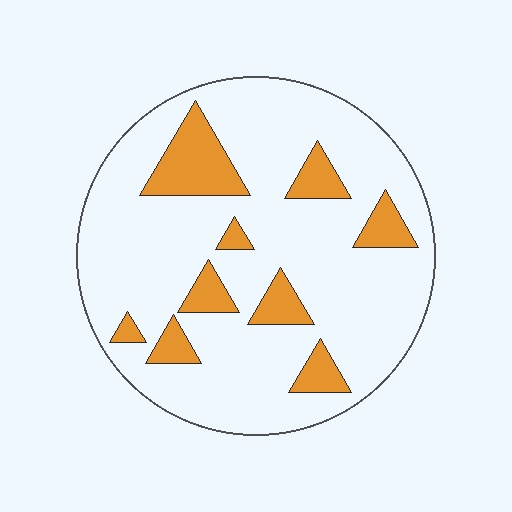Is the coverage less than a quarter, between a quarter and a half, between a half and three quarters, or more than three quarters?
Less than a quarter.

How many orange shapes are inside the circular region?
9.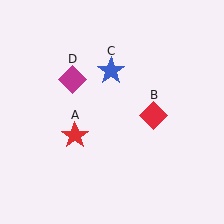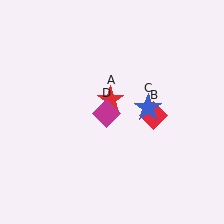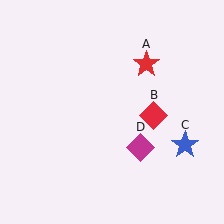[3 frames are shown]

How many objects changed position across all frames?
3 objects changed position: red star (object A), blue star (object C), magenta diamond (object D).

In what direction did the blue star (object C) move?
The blue star (object C) moved down and to the right.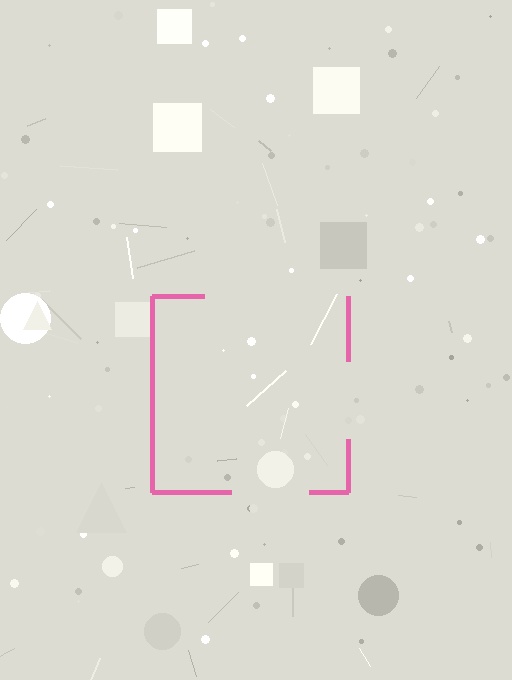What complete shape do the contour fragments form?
The contour fragments form a square.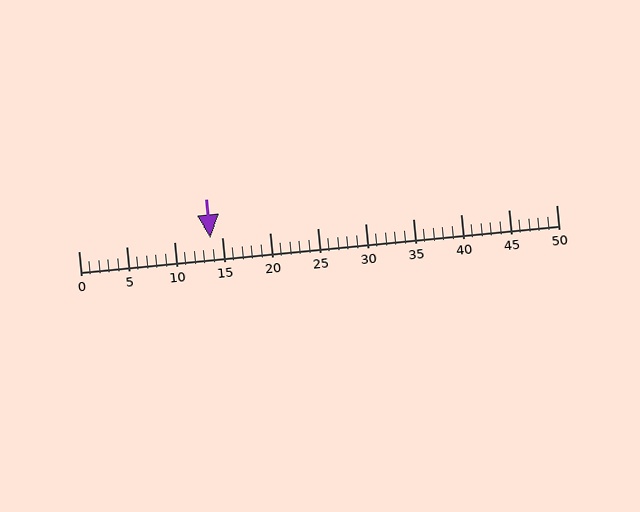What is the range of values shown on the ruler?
The ruler shows values from 0 to 50.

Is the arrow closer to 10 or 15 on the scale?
The arrow is closer to 15.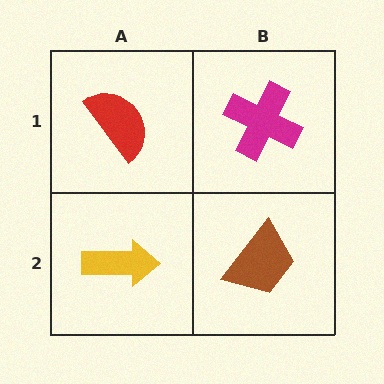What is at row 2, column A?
A yellow arrow.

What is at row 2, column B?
A brown trapezoid.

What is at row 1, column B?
A magenta cross.